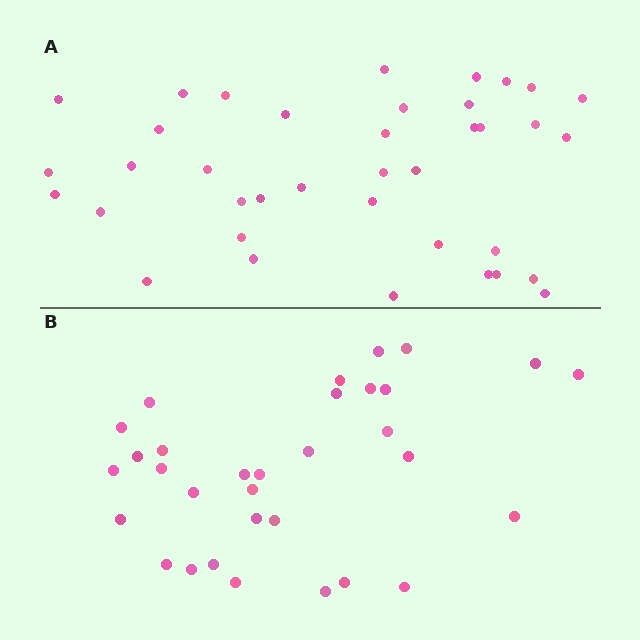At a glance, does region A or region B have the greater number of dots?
Region A (the top region) has more dots.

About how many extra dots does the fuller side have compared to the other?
Region A has about 6 more dots than region B.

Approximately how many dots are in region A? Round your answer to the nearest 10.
About 40 dots. (The exact count is 38, which rounds to 40.)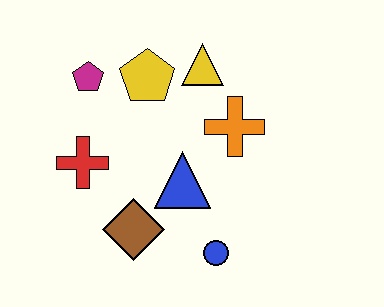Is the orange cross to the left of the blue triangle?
No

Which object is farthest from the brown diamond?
The yellow triangle is farthest from the brown diamond.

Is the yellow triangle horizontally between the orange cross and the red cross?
Yes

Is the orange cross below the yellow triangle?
Yes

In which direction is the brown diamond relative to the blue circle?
The brown diamond is to the left of the blue circle.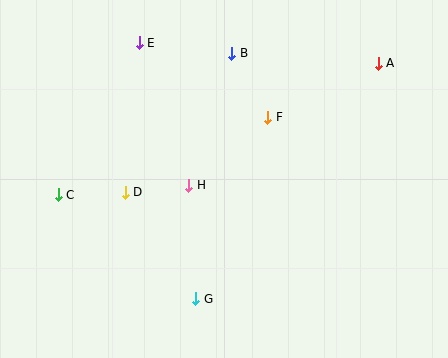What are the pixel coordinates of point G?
Point G is at (196, 299).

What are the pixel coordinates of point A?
Point A is at (378, 63).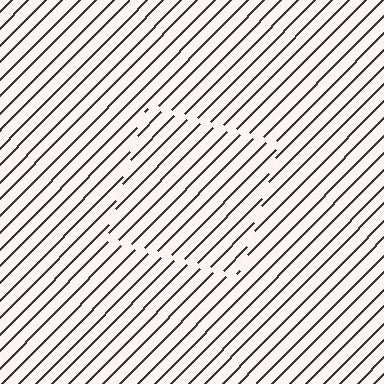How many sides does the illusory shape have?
4 sides — the line-ends trace a square.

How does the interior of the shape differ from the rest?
The interior of the shape contains the same grating, shifted by half a period — the contour is defined by the phase discontinuity where line-ends from the inner and outer gratings abut.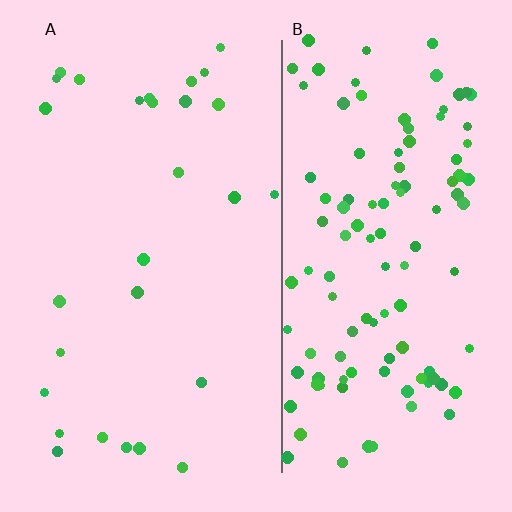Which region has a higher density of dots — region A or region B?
B (the right).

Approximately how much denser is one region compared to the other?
Approximately 4.1× — region B over region A.